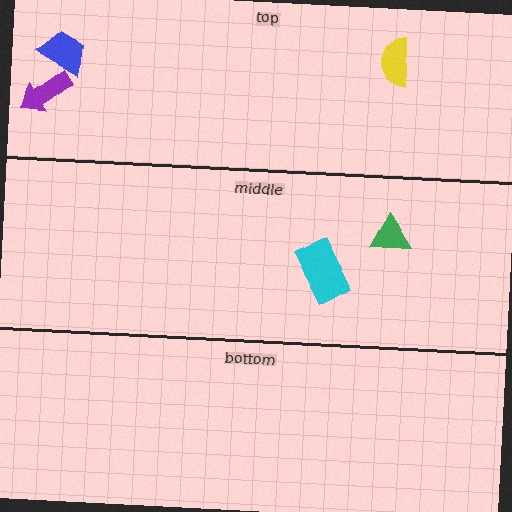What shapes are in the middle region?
The green triangle, the cyan rectangle.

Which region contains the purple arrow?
The top region.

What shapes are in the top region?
The blue trapezoid, the yellow semicircle, the purple arrow.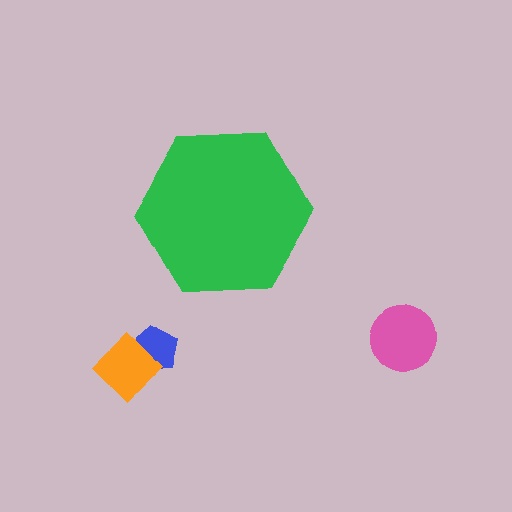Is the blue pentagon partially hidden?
No, the blue pentagon is fully visible.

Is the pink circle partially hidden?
No, the pink circle is fully visible.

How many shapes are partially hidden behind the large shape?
0 shapes are partially hidden.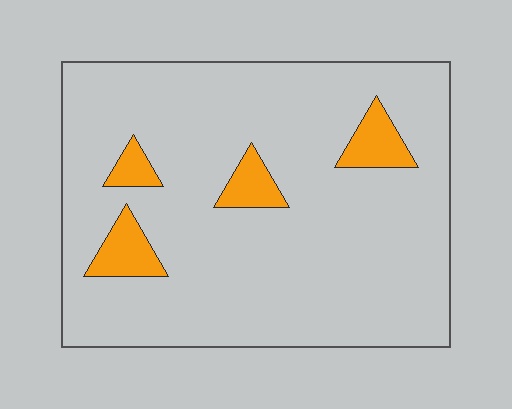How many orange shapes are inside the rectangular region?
4.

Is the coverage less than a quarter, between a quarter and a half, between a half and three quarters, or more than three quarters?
Less than a quarter.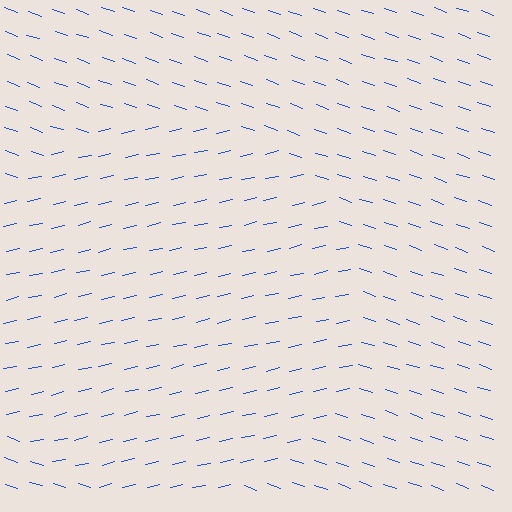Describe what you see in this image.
The image is filled with small blue line segments. A circle region in the image has lines oriented differently from the surrounding lines, creating a visible texture boundary.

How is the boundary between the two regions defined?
The boundary is defined purely by a change in line orientation (approximately 32 degrees difference). All lines are the same color and thickness.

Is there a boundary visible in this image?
Yes, there is a texture boundary formed by a change in line orientation.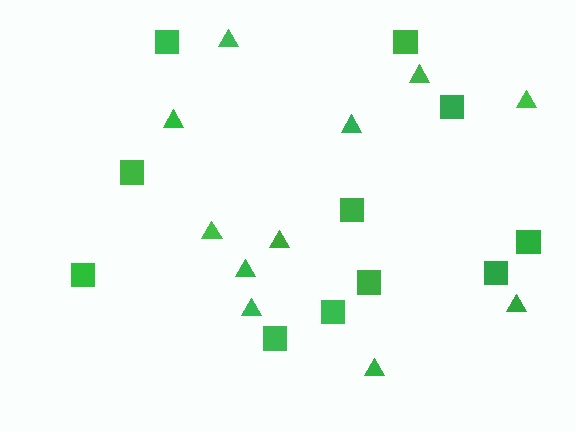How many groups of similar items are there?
There are 2 groups: one group of triangles (11) and one group of squares (11).